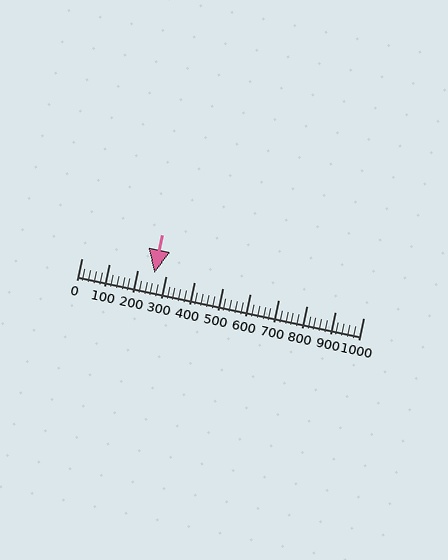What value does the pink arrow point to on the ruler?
The pink arrow points to approximately 260.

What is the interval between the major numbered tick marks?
The major tick marks are spaced 100 units apart.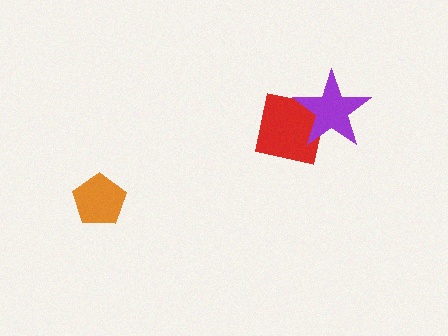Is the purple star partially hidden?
No, no other shape covers it.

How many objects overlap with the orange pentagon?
0 objects overlap with the orange pentagon.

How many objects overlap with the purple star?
1 object overlaps with the purple star.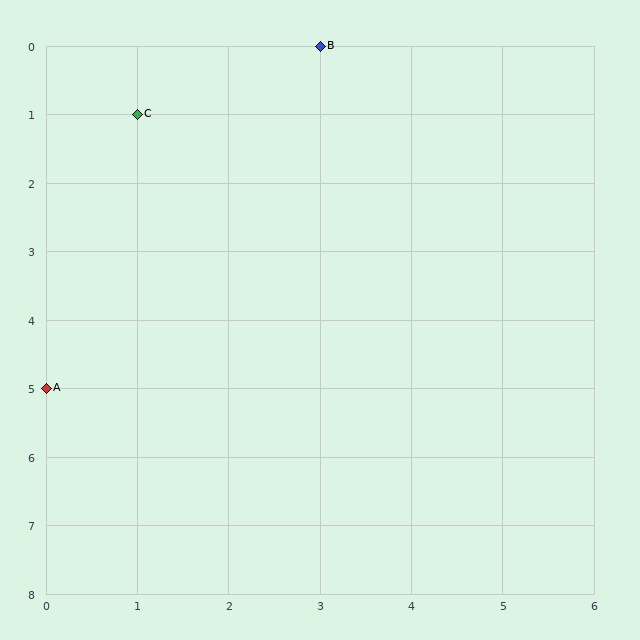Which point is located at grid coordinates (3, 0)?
Point B is at (3, 0).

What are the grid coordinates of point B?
Point B is at grid coordinates (3, 0).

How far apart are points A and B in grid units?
Points A and B are 3 columns and 5 rows apart (about 5.8 grid units diagonally).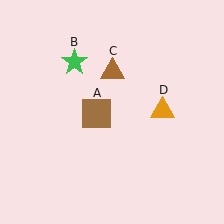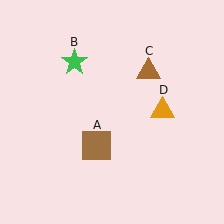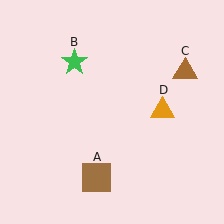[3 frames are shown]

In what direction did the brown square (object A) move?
The brown square (object A) moved down.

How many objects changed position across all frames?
2 objects changed position: brown square (object A), brown triangle (object C).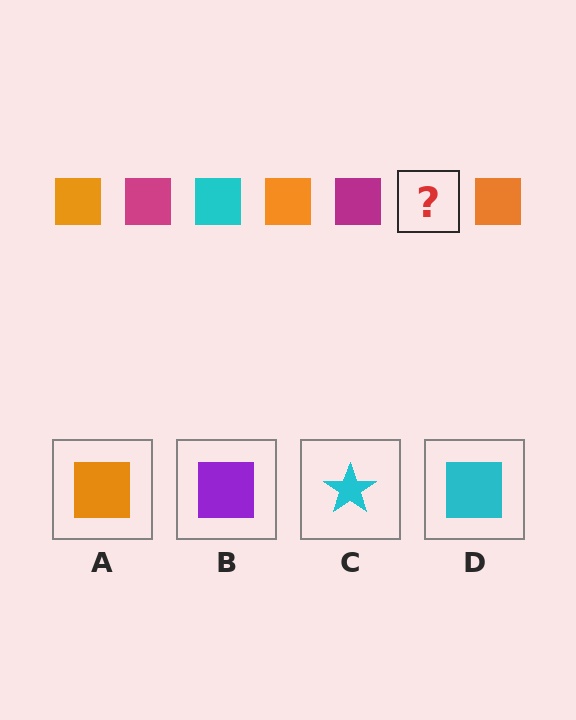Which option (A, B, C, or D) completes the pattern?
D.